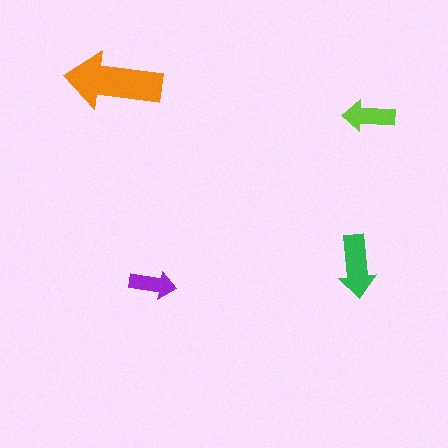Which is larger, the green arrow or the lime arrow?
The green one.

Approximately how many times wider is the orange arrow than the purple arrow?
About 2 times wider.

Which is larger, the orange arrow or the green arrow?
The orange one.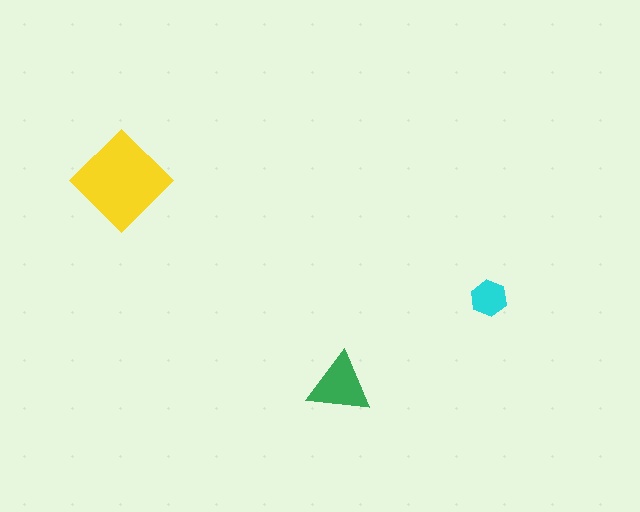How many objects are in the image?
There are 3 objects in the image.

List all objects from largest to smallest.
The yellow diamond, the green triangle, the cyan hexagon.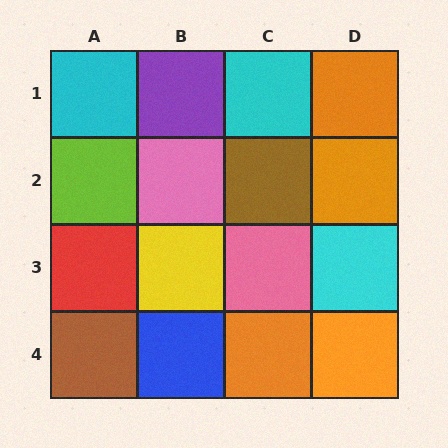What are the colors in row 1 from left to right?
Cyan, purple, cyan, orange.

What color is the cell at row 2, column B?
Pink.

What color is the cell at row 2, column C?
Brown.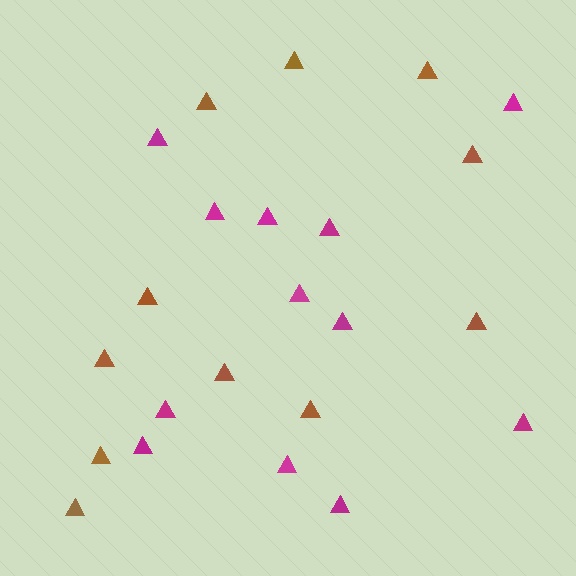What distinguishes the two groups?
There are 2 groups: one group of magenta triangles (12) and one group of brown triangles (11).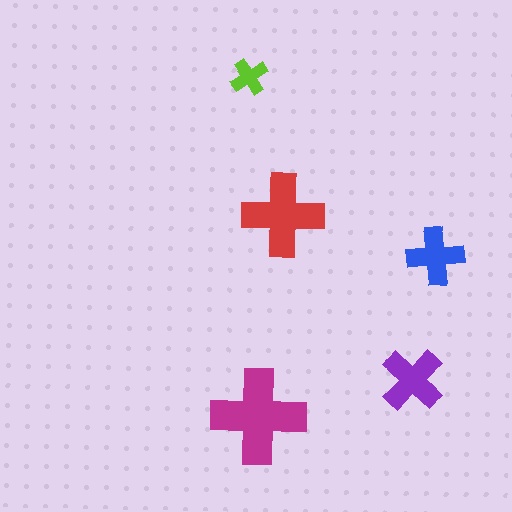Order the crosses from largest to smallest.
the magenta one, the red one, the purple one, the blue one, the lime one.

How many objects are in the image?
There are 5 objects in the image.